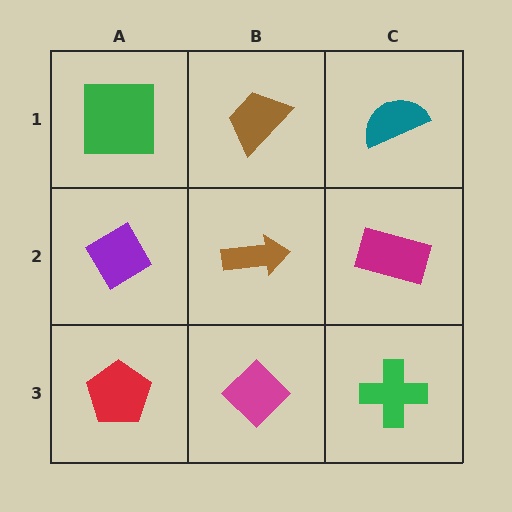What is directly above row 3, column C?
A magenta rectangle.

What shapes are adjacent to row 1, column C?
A magenta rectangle (row 2, column C), a brown trapezoid (row 1, column B).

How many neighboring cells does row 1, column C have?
2.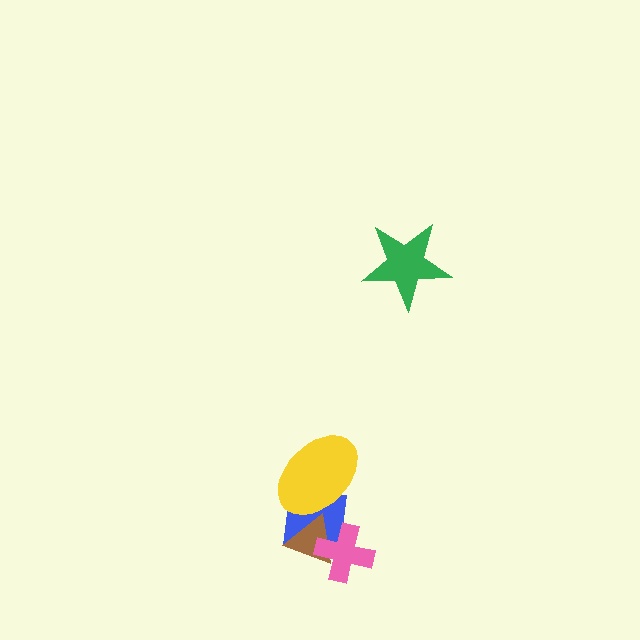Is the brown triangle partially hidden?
Yes, it is partially covered by another shape.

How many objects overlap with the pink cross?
2 objects overlap with the pink cross.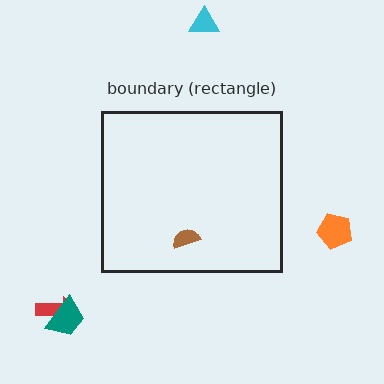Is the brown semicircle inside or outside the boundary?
Inside.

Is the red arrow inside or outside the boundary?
Outside.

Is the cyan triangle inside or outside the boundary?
Outside.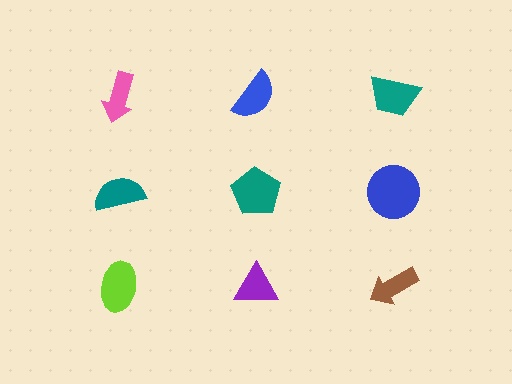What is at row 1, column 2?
A blue semicircle.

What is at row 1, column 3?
A teal trapezoid.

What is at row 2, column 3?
A blue circle.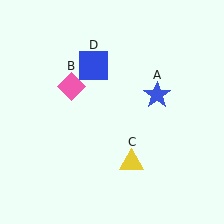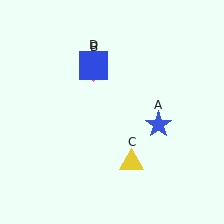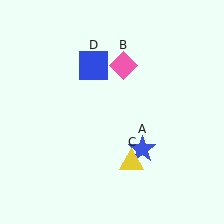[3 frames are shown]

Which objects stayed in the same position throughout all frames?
Yellow triangle (object C) and blue square (object D) remained stationary.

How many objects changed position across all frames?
2 objects changed position: blue star (object A), pink diamond (object B).